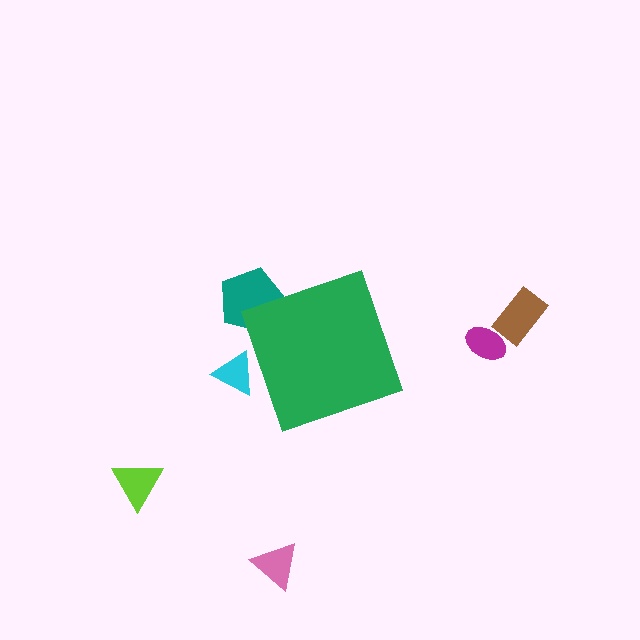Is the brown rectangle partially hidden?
No, the brown rectangle is fully visible.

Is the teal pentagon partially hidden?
Yes, the teal pentagon is partially hidden behind the green diamond.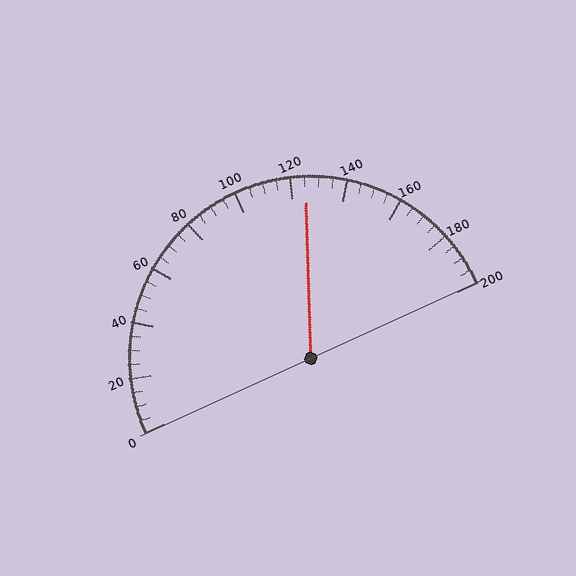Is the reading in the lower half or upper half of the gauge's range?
The reading is in the upper half of the range (0 to 200).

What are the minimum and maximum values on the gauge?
The gauge ranges from 0 to 200.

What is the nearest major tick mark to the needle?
The nearest major tick mark is 120.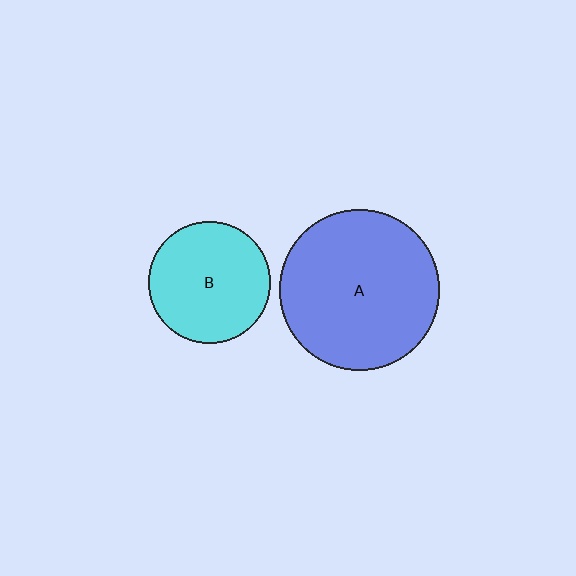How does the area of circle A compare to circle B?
Approximately 1.7 times.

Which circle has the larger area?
Circle A (blue).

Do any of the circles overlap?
No, none of the circles overlap.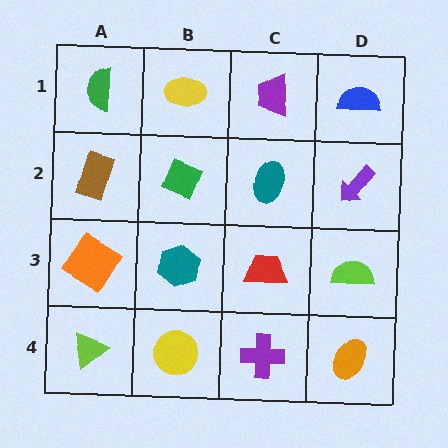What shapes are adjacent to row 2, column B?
A yellow ellipse (row 1, column B), a teal hexagon (row 3, column B), a brown rectangle (row 2, column A), a teal ellipse (row 2, column C).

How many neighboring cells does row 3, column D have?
3.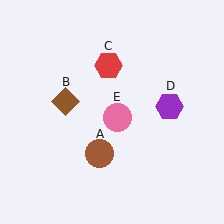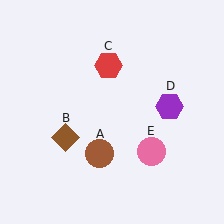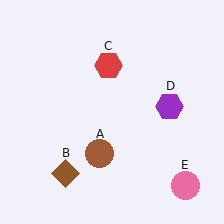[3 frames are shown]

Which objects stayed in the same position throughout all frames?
Brown circle (object A) and red hexagon (object C) and purple hexagon (object D) remained stationary.